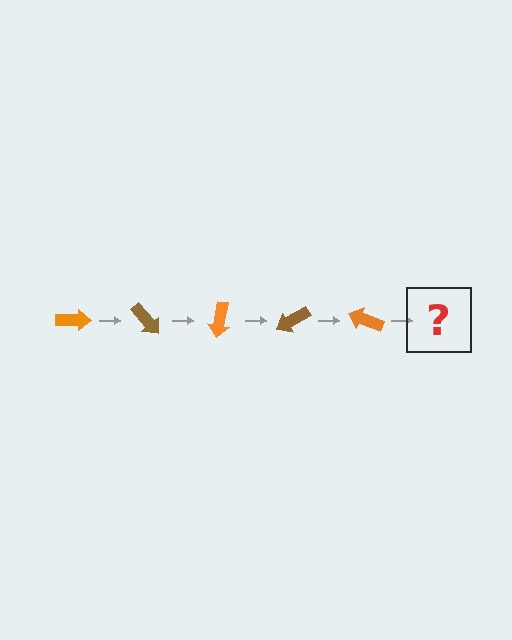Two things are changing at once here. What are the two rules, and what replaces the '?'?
The two rules are that it rotates 50 degrees each step and the color cycles through orange and brown. The '?' should be a brown arrow, rotated 250 degrees from the start.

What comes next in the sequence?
The next element should be a brown arrow, rotated 250 degrees from the start.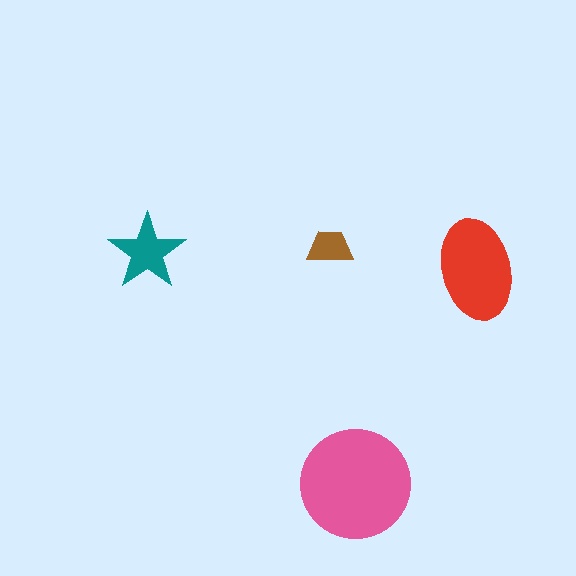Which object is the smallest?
The brown trapezoid.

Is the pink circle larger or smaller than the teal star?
Larger.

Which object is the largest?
The pink circle.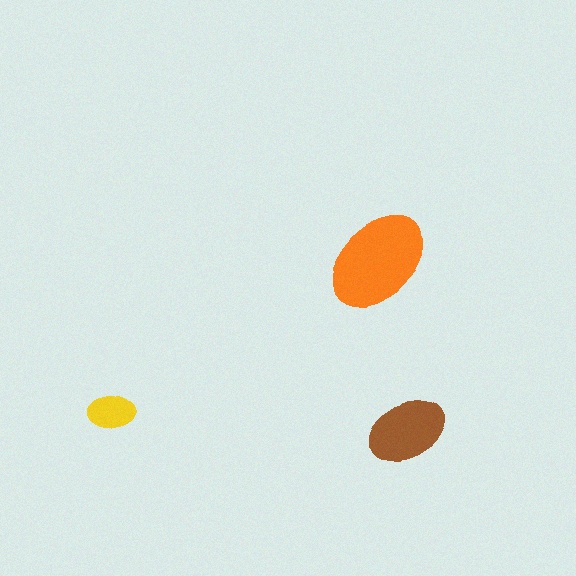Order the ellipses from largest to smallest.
the orange one, the brown one, the yellow one.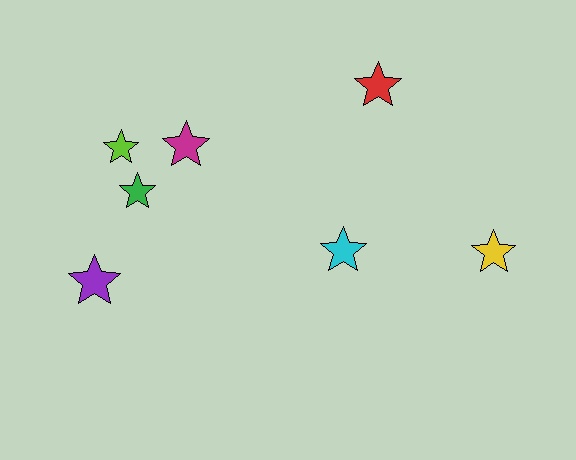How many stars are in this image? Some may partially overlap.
There are 7 stars.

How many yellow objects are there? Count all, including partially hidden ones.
There is 1 yellow object.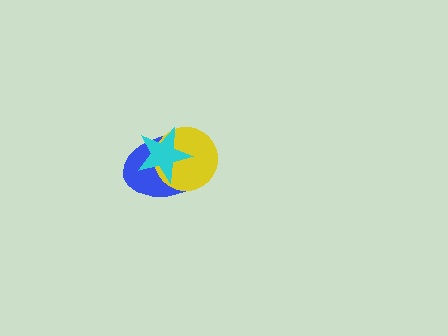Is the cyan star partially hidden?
No, no other shape covers it.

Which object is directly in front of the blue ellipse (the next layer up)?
The yellow circle is directly in front of the blue ellipse.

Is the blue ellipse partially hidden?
Yes, it is partially covered by another shape.